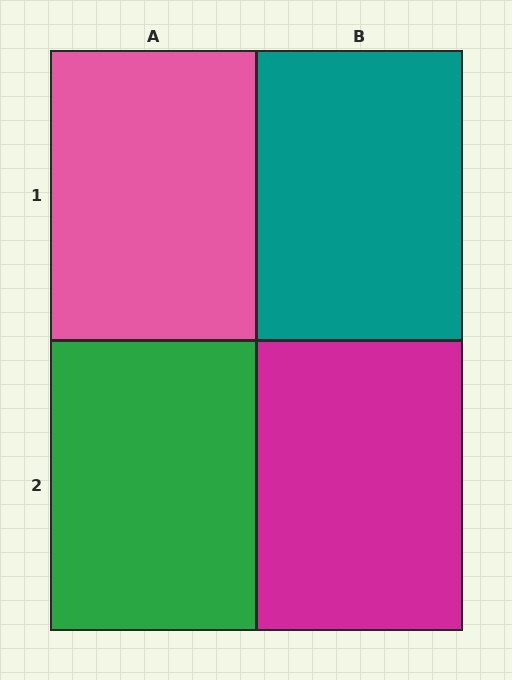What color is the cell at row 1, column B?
Teal.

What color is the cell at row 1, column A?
Pink.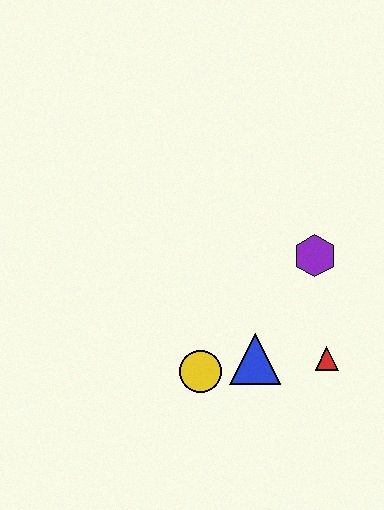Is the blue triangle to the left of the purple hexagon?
Yes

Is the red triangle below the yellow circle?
No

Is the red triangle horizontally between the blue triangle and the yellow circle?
No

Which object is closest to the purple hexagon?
The red triangle is closest to the purple hexagon.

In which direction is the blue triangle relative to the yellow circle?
The blue triangle is to the right of the yellow circle.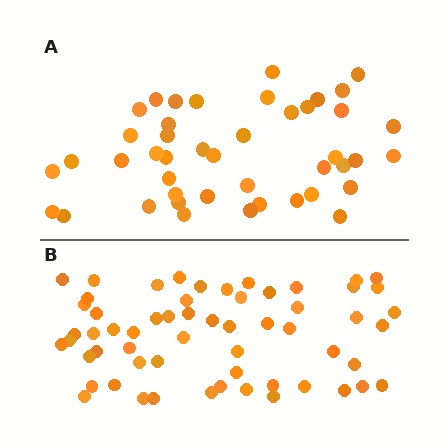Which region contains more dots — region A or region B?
Region B (the bottom region) has more dots.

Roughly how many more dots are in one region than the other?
Region B has approximately 15 more dots than region A.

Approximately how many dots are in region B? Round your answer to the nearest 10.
About 60 dots. (The exact count is 59, which rounds to 60.)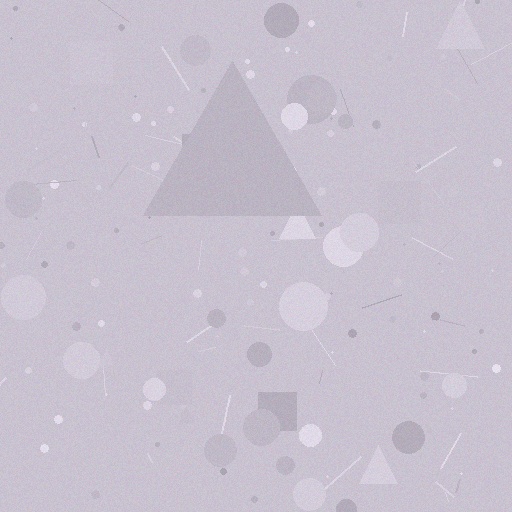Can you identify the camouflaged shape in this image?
The camouflaged shape is a triangle.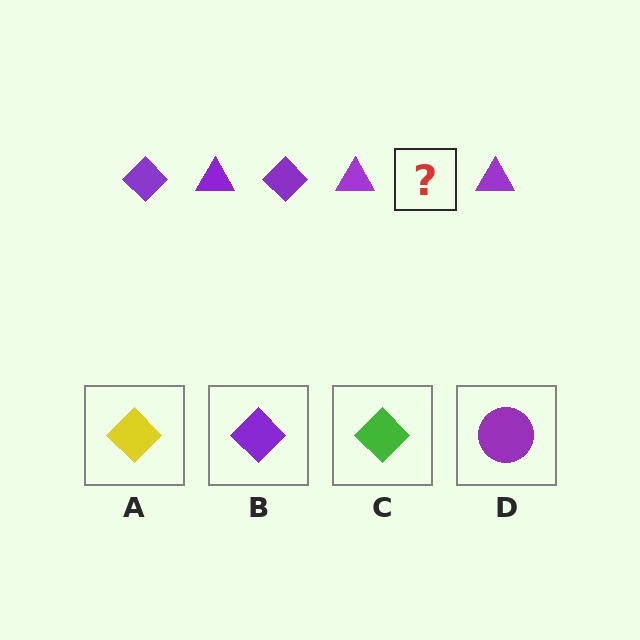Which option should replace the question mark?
Option B.